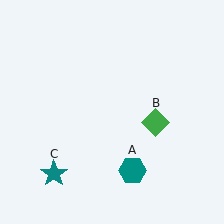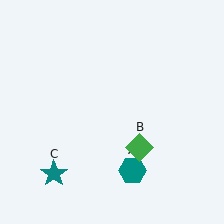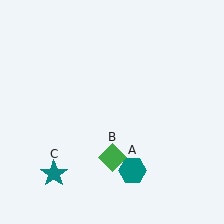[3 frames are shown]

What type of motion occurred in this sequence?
The green diamond (object B) rotated clockwise around the center of the scene.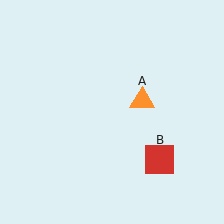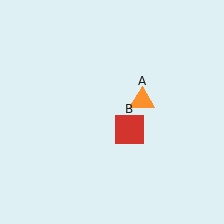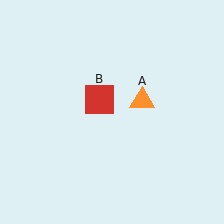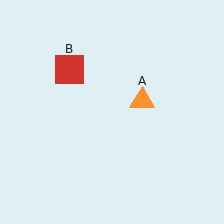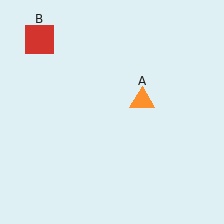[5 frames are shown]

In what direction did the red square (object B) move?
The red square (object B) moved up and to the left.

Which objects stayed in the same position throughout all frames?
Orange triangle (object A) remained stationary.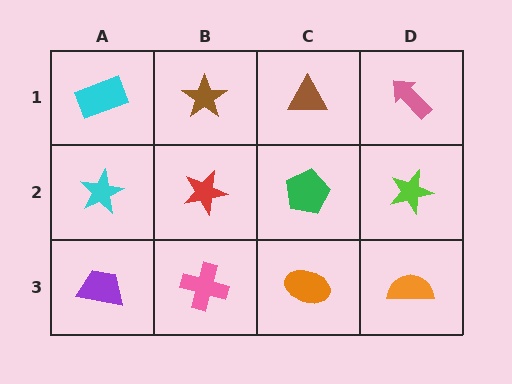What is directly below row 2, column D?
An orange semicircle.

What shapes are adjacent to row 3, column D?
A lime star (row 2, column D), an orange ellipse (row 3, column C).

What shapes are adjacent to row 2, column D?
A pink arrow (row 1, column D), an orange semicircle (row 3, column D), a green pentagon (row 2, column C).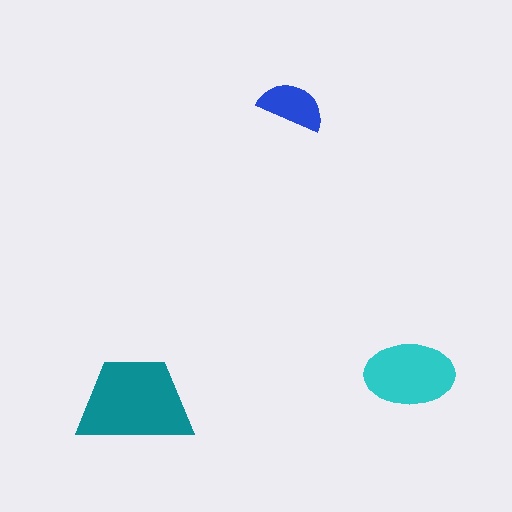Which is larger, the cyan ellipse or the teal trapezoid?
The teal trapezoid.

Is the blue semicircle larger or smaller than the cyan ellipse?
Smaller.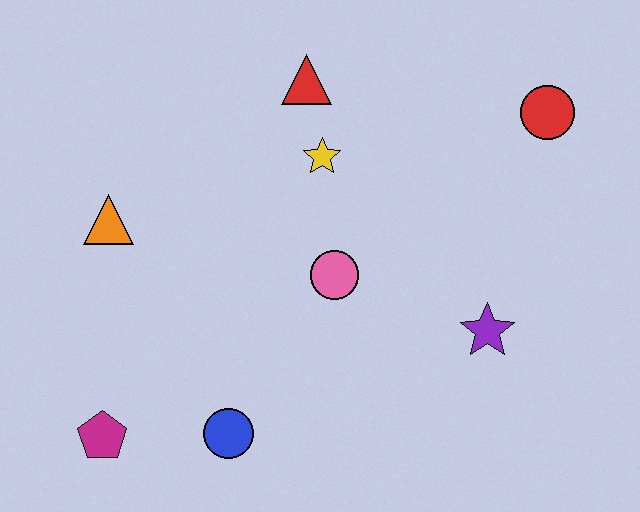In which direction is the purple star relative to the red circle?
The purple star is below the red circle.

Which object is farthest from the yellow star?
The magenta pentagon is farthest from the yellow star.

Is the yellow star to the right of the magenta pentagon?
Yes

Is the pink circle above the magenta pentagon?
Yes